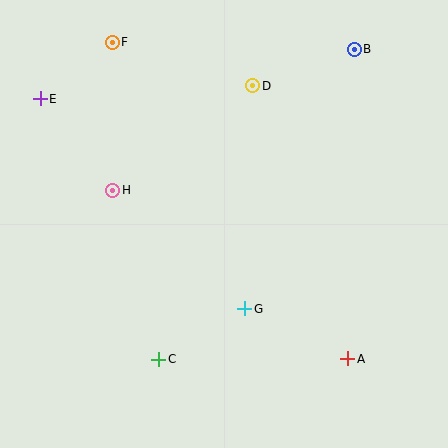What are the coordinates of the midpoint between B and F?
The midpoint between B and F is at (233, 46).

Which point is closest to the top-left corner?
Point E is closest to the top-left corner.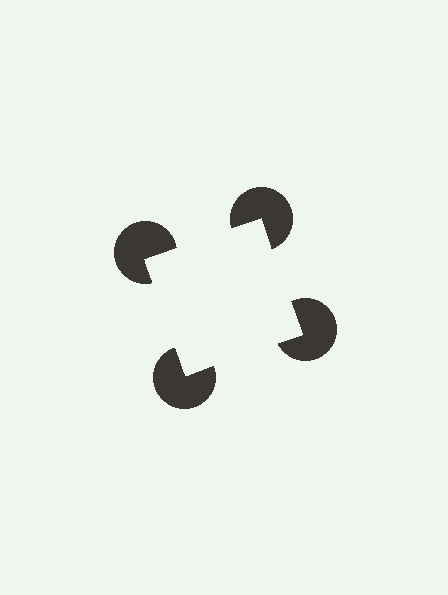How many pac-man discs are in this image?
There are 4 — one at each vertex of the illusory square.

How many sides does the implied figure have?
4 sides.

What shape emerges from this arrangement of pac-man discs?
An illusory square — its edges are inferred from the aligned wedge cuts in the pac-man discs, not physically drawn.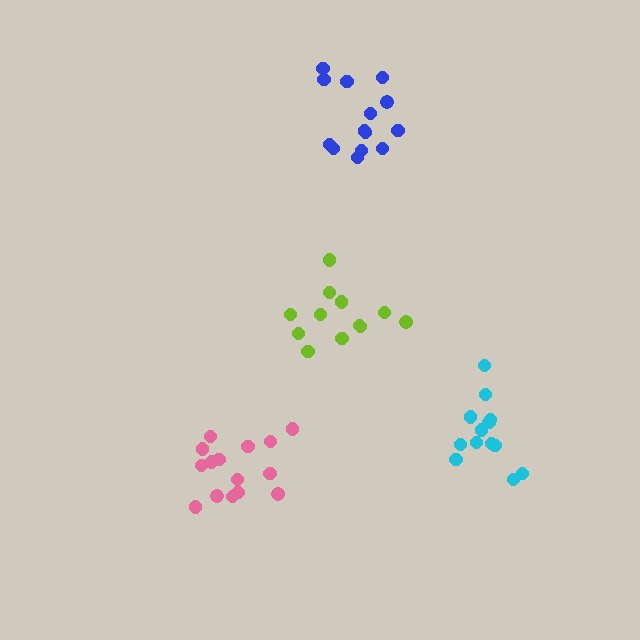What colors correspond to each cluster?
The clusters are colored: lime, blue, cyan, pink.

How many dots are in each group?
Group 1: 12 dots, Group 2: 14 dots, Group 3: 13 dots, Group 4: 15 dots (54 total).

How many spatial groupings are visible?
There are 4 spatial groupings.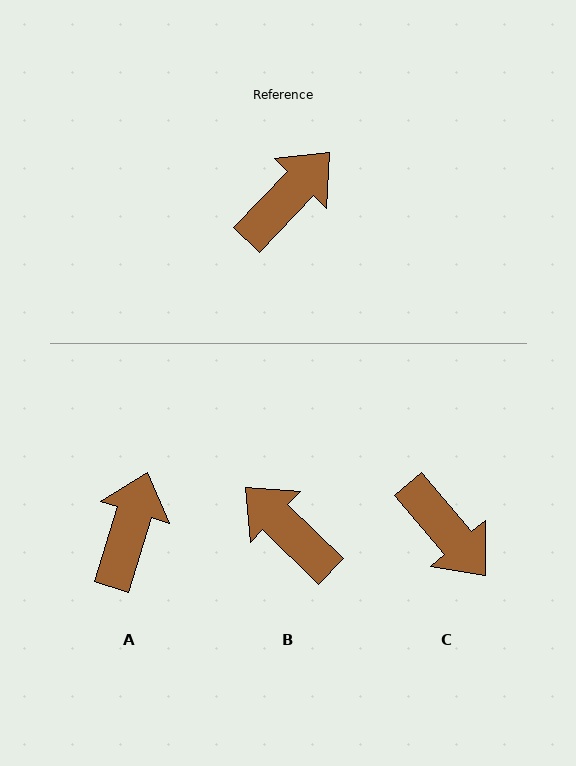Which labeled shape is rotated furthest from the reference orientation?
C, about 96 degrees away.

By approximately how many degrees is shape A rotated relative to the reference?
Approximately 26 degrees counter-clockwise.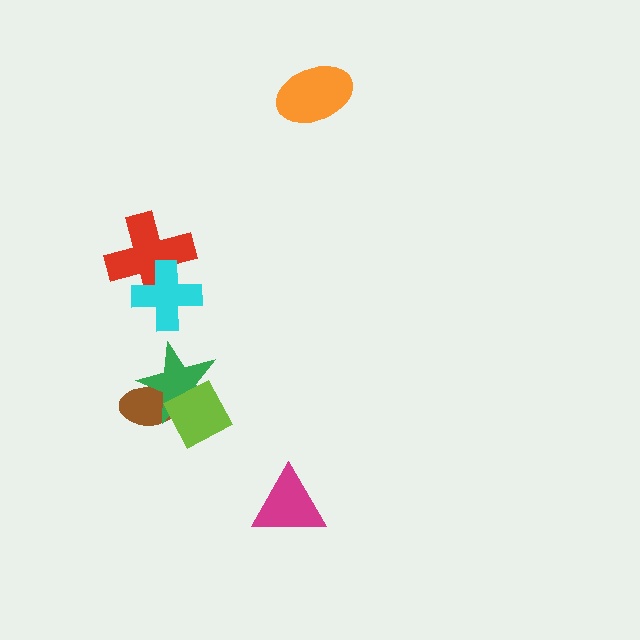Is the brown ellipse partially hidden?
Yes, it is partially covered by another shape.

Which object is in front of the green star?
The lime diamond is in front of the green star.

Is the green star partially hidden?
Yes, it is partially covered by another shape.